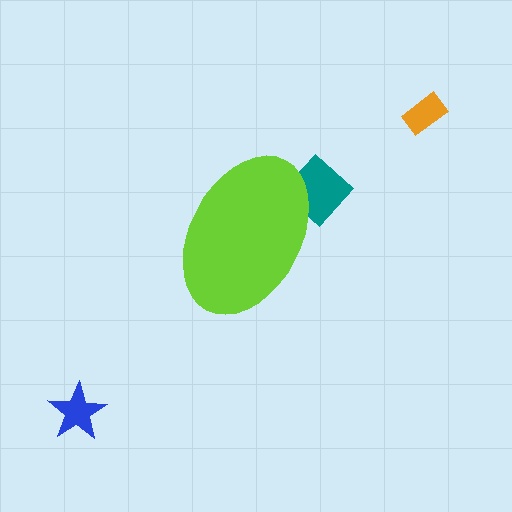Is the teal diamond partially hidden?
Yes, the teal diamond is partially hidden behind the lime ellipse.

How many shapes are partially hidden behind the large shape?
1 shape is partially hidden.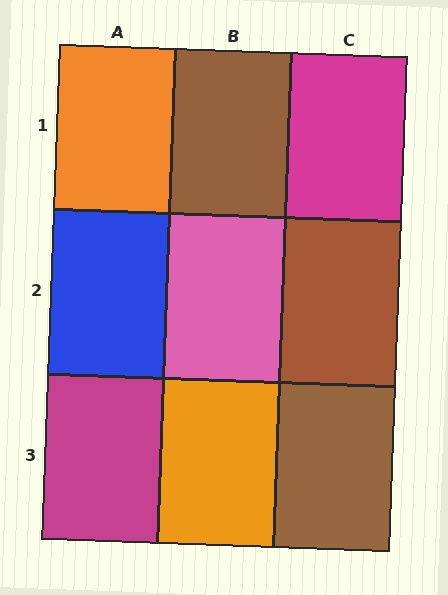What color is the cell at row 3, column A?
Magenta.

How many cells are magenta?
2 cells are magenta.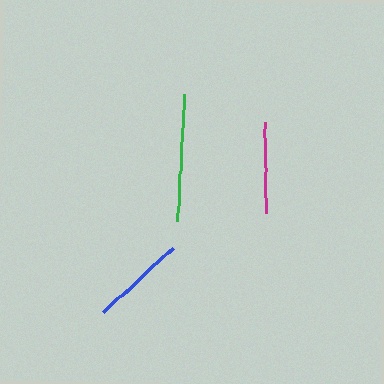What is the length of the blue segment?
The blue segment is approximately 95 pixels long.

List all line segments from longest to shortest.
From longest to shortest: green, blue, magenta.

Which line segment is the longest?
The green line is the longest at approximately 127 pixels.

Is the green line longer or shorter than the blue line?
The green line is longer than the blue line.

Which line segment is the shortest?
The magenta line is the shortest at approximately 92 pixels.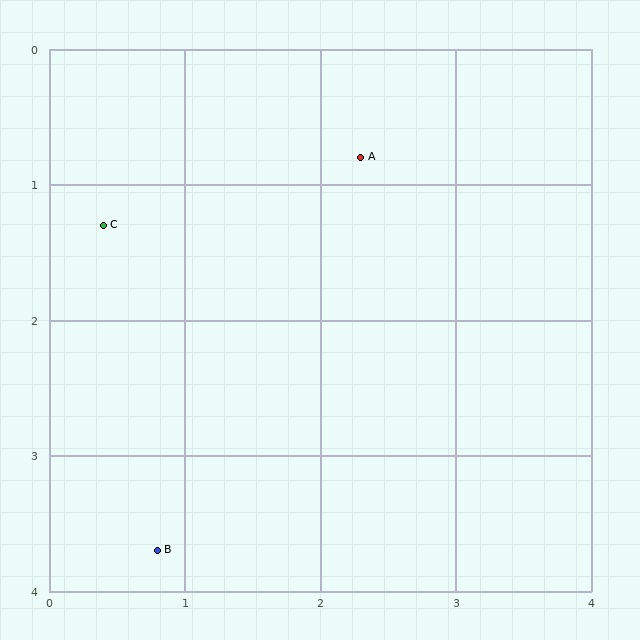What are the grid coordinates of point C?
Point C is at approximately (0.4, 1.3).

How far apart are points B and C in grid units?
Points B and C are about 2.4 grid units apart.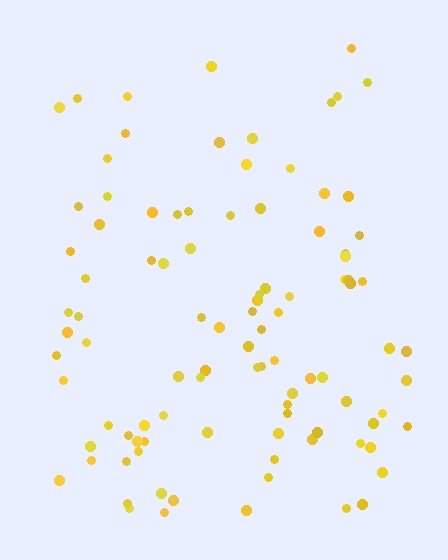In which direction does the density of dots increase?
From top to bottom, with the bottom side densest.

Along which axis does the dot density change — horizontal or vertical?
Vertical.